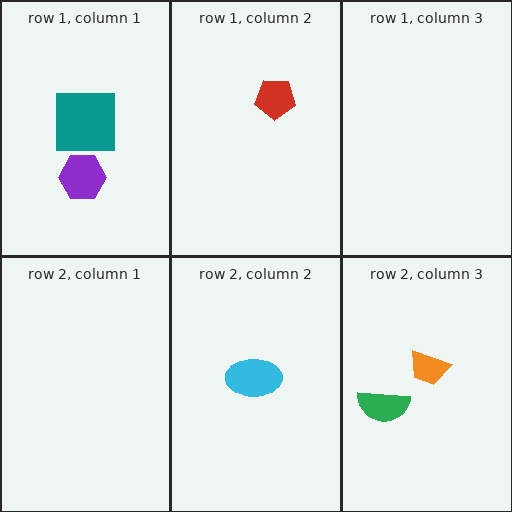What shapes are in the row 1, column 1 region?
The purple hexagon, the teal square.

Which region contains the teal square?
The row 1, column 1 region.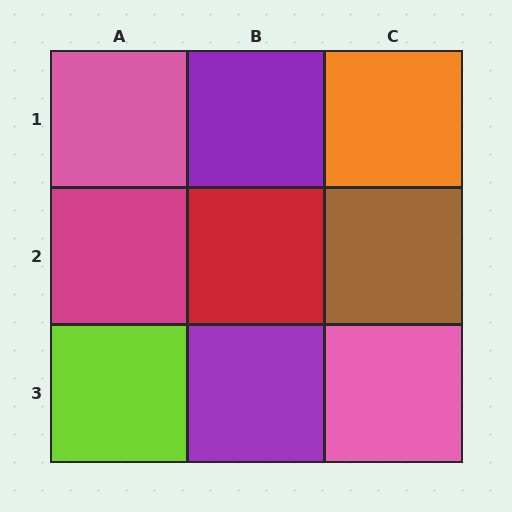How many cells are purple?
2 cells are purple.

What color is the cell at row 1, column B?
Purple.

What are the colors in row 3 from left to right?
Lime, purple, pink.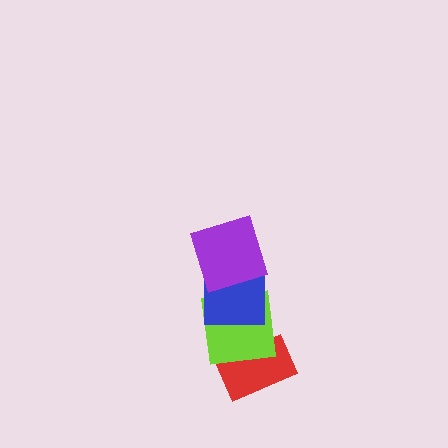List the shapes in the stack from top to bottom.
From top to bottom: the purple square, the blue square, the lime square, the red rectangle.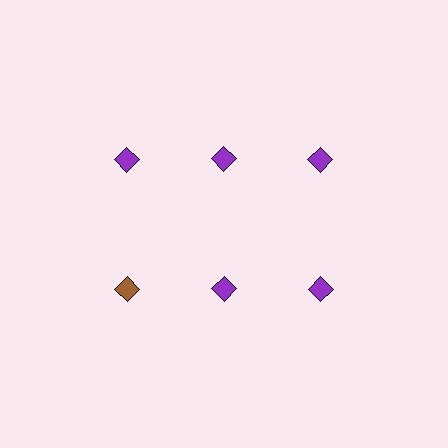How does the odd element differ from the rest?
It has a different color: brown instead of purple.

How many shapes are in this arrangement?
There are 6 shapes arranged in a grid pattern.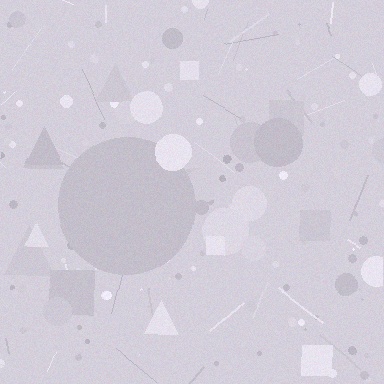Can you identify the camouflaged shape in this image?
The camouflaged shape is a circle.